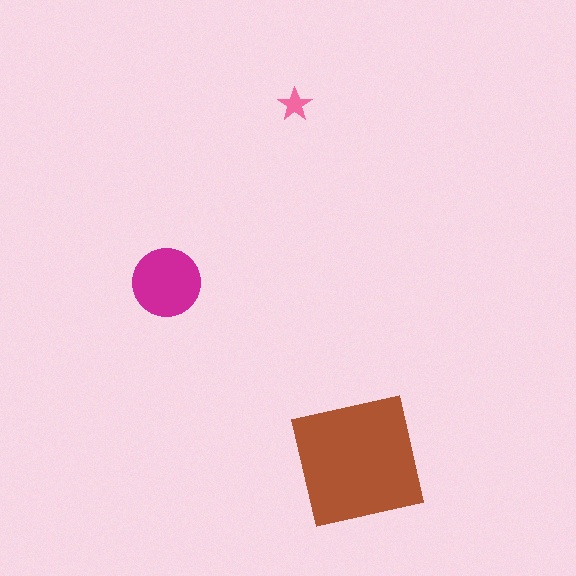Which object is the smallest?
The pink star.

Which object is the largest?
The brown square.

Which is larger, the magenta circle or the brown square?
The brown square.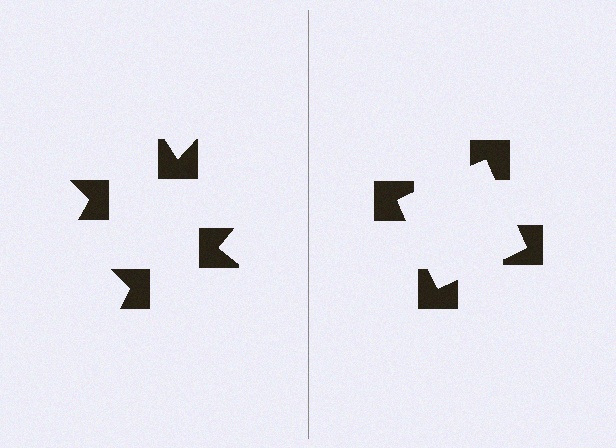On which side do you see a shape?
An illusory square appears on the right side. On the left side the wedge cuts are rotated, so no coherent shape forms.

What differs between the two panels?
The notched squares are positioned identically on both sides; only the wedge orientations differ. On the right they align to a square; on the left they are misaligned.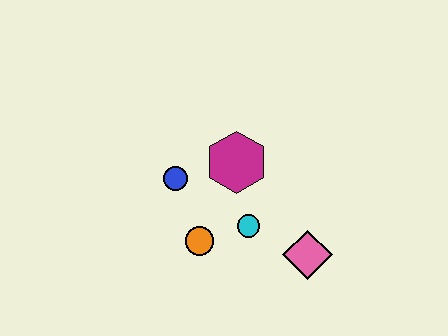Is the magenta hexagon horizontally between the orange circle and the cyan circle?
Yes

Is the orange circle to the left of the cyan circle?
Yes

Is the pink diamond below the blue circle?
Yes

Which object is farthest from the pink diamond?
The blue circle is farthest from the pink diamond.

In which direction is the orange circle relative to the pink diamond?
The orange circle is to the left of the pink diamond.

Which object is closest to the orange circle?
The cyan circle is closest to the orange circle.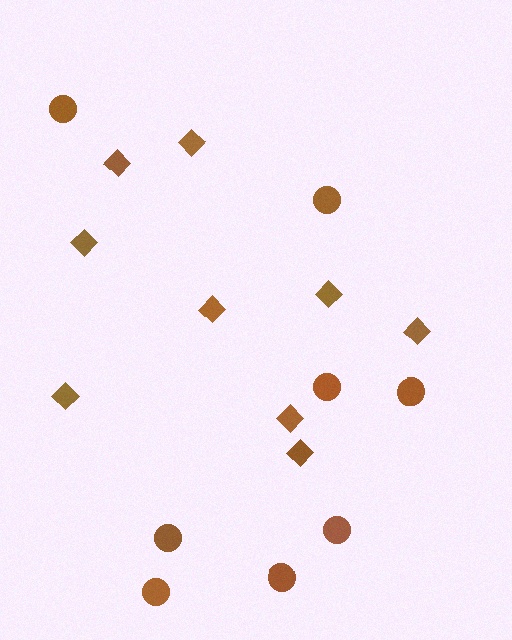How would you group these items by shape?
There are 2 groups: one group of circles (8) and one group of diamonds (9).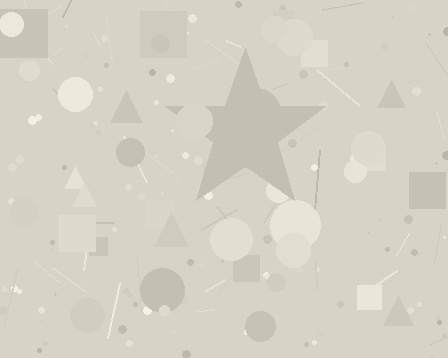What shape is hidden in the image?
A star is hidden in the image.